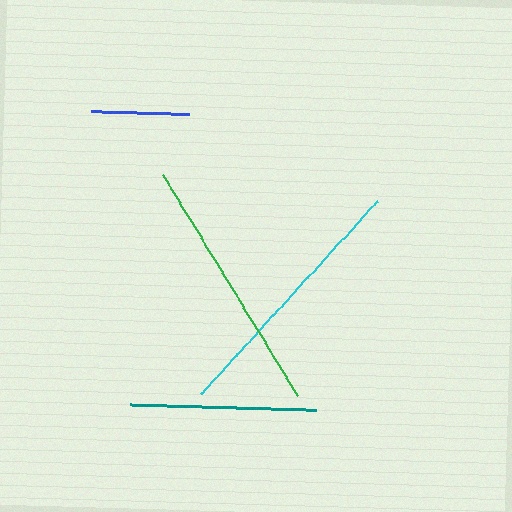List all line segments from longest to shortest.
From longest to shortest: cyan, green, teal, blue.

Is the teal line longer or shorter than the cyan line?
The cyan line is longer than the teal line.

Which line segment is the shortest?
The blue line is the shortest at approximately 98 pixels.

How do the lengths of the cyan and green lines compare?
The cyan and green lines are approximately the same length.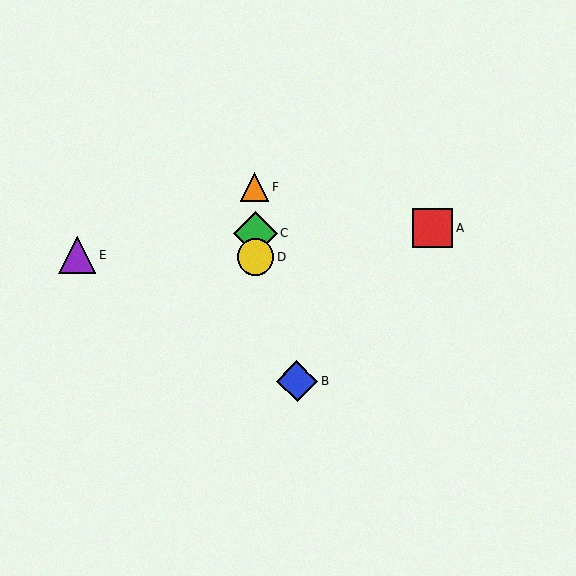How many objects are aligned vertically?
3 objects (C, D, F) are aligned vertically.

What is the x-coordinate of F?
Object F is at x≈255.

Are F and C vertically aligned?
Yes, both are at x≈255.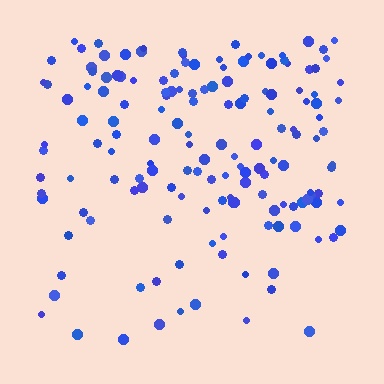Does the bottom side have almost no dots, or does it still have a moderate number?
Still a moderate number, just noticeably fewer than the top.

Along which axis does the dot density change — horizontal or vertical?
Vertical.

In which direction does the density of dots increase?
From bottom to top, with the top side densest.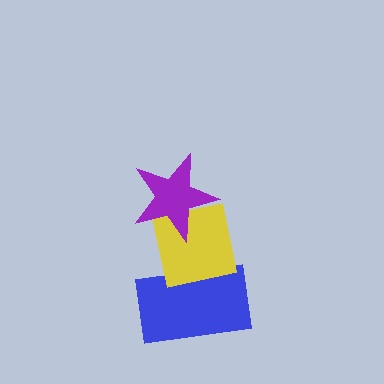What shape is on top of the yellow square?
The purple star is on top of the yellow square.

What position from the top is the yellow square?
The yellow square is 2nd from the top.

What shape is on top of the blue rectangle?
The yellow square is on top of the blue rectangle.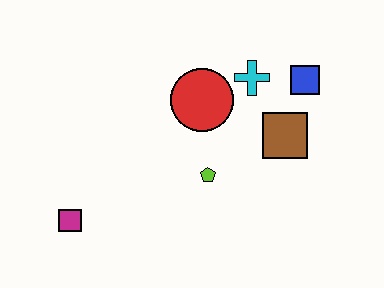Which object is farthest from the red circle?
The magenta square is farthest from the red circle.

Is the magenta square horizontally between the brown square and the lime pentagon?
No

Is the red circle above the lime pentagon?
Yes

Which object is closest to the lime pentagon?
The red circle is closest to the lime pentagon.